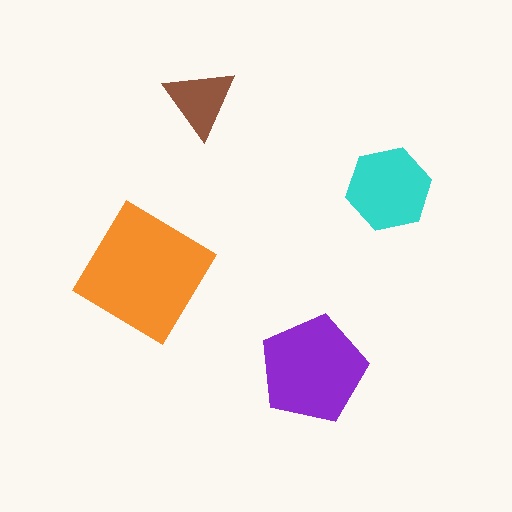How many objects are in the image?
There are 4 objects in the image.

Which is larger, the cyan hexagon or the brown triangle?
The cyan hexagon.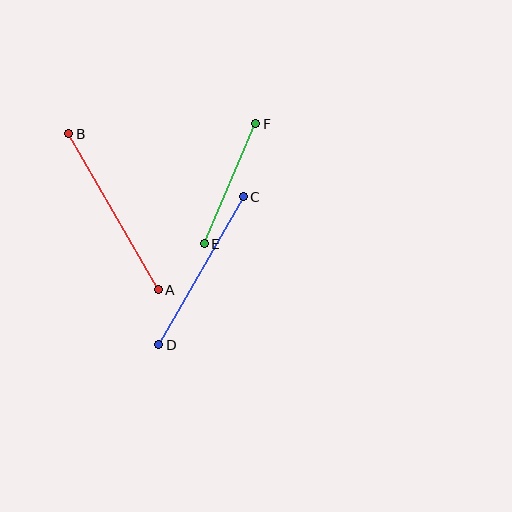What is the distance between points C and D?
The distance is approximately 170 pixels.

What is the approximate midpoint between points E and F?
The midpoint is at approximately (230, 184) pixels.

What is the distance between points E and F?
The distance is approximately 130 pixels.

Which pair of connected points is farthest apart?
Points A and B are farthest apart.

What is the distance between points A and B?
The distance is approximately 180 pixels.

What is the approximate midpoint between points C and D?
The midpoint is at approximately (201, 271) pixels.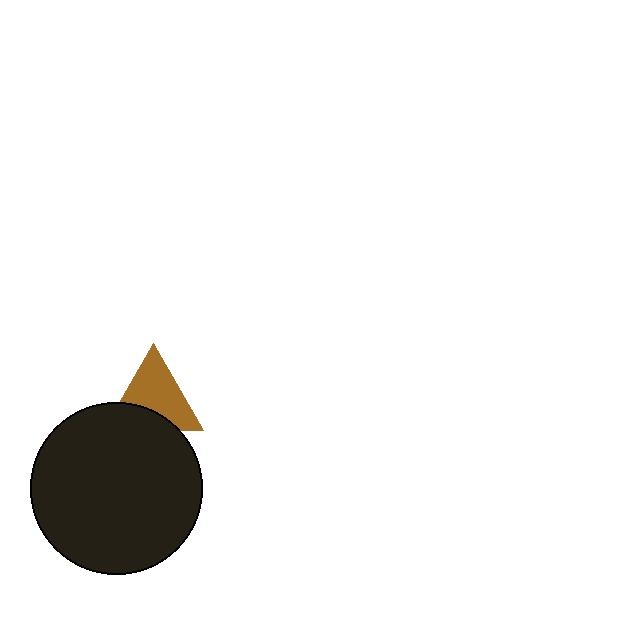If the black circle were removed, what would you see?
You would see the complete brown triangle.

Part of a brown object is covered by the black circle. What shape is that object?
It is a triangle.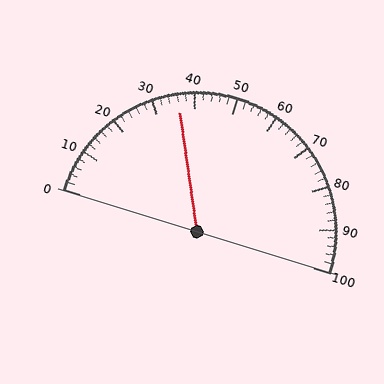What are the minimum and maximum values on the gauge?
The gauge ranges from 0 to 100.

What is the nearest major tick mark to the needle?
The nearest major tick mark is 40.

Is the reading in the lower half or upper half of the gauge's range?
The reading is in the lower half of the range (0 to 100).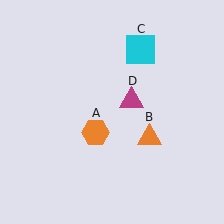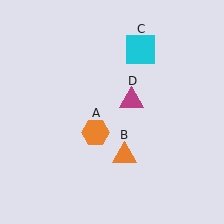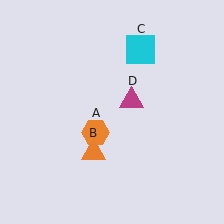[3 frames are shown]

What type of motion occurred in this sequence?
The orange triangle (object B) rotated clockwise around the center of the scene.